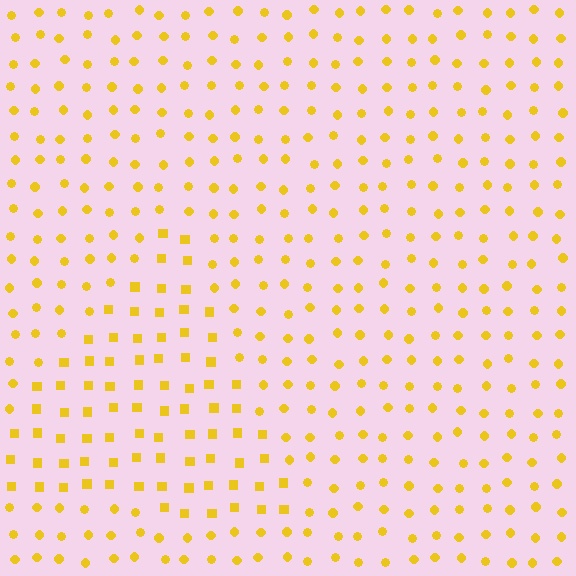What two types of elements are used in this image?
The image uses squares inside the triangle region and circles outside it.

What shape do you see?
I see a triangle.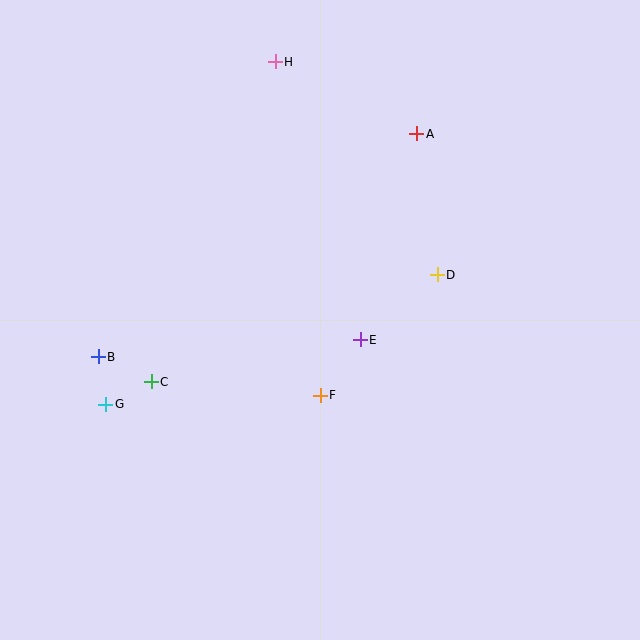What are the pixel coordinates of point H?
Point H is at (275, 62).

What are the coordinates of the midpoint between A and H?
The midpoint between A and H is at (346, 98).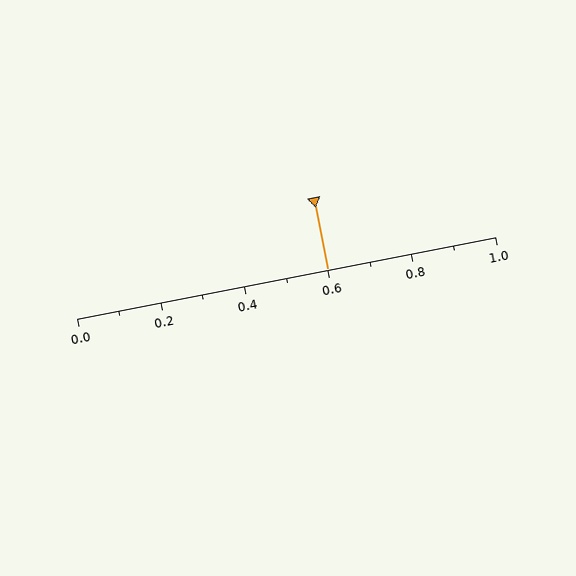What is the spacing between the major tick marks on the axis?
The major ticks are spaced 0.2 apart.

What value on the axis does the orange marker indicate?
The marker indicates approximately 0.6.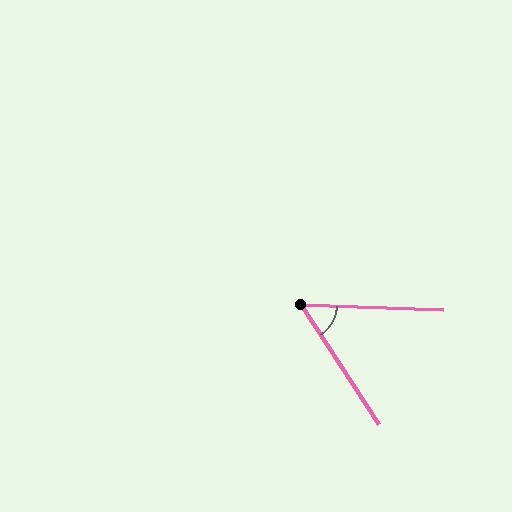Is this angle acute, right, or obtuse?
It is acute.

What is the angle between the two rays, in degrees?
Approximately 55 degrees.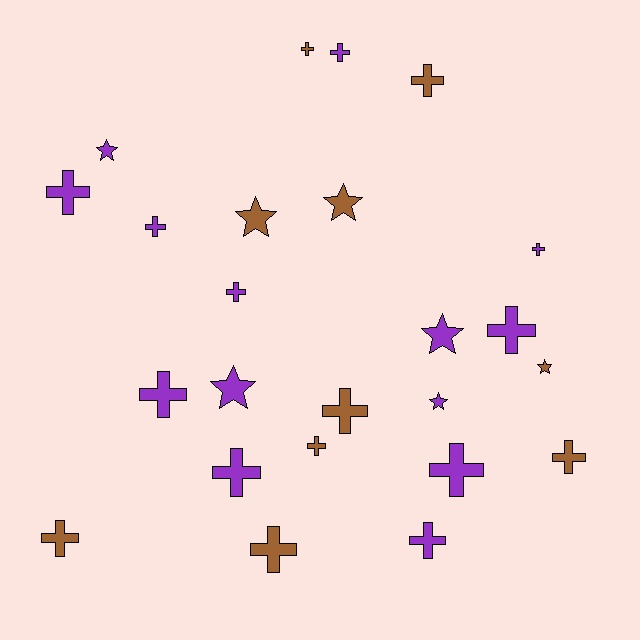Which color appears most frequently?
Purple, with 14 objects.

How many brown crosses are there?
There are 7 brown crosses.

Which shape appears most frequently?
Cross, with 17 objects.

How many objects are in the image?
There are 24 objects.